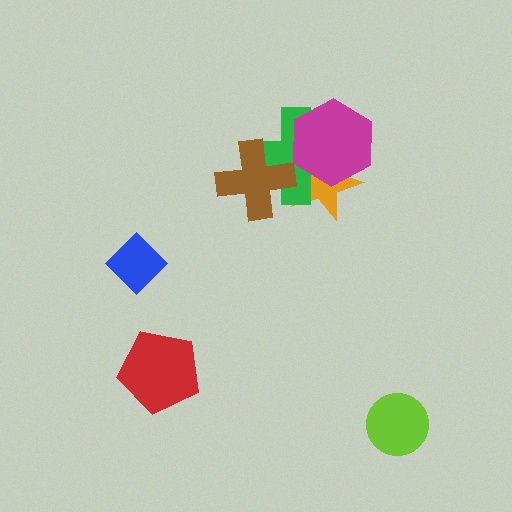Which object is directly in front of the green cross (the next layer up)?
The magenta hexagon is directly in front of the green cross.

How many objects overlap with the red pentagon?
0 objects overlap with the red pentagon.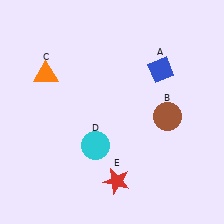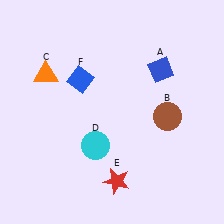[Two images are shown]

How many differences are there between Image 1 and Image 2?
There is 1 difference between the two images.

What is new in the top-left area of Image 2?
A blue diamond (F) was added in the top-left area of Image 2.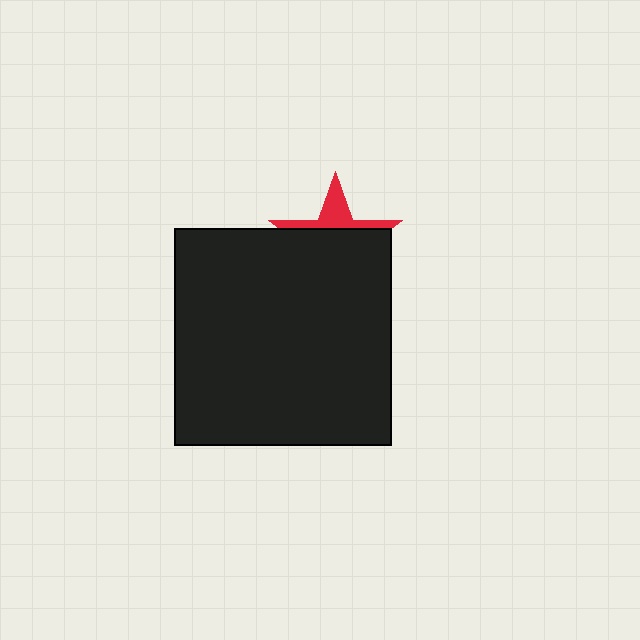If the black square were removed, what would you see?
You would see the complete red star.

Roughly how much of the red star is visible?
A small part of it is visible (roughly 31%).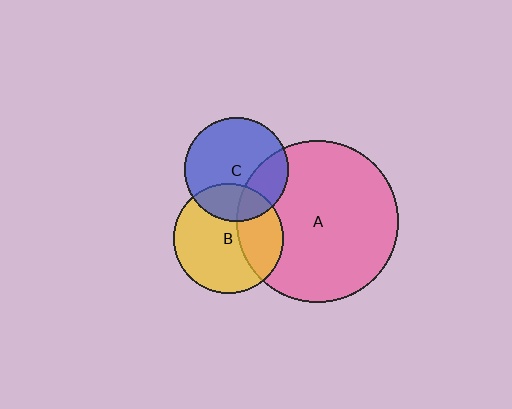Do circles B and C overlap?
Yes.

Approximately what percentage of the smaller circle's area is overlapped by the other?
Approximately 25%.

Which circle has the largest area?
Circle A (pink).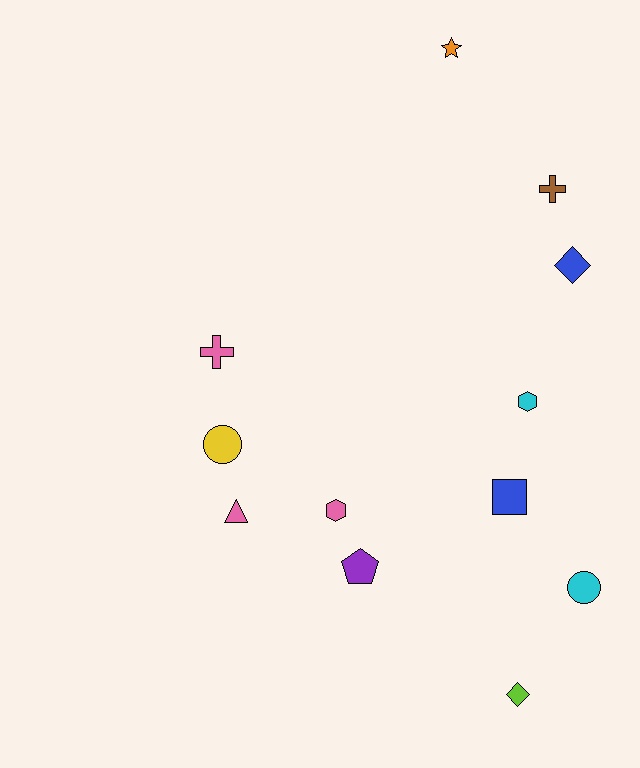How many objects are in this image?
There are 12 objects.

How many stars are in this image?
There is 1 star.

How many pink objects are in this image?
There are 3 pink objects.